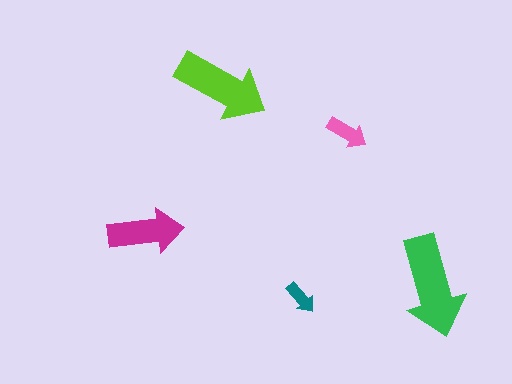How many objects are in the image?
There are 5 objects in the image.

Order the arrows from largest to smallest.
the green one, the lime one, the magenta one, the pink one, the teal one.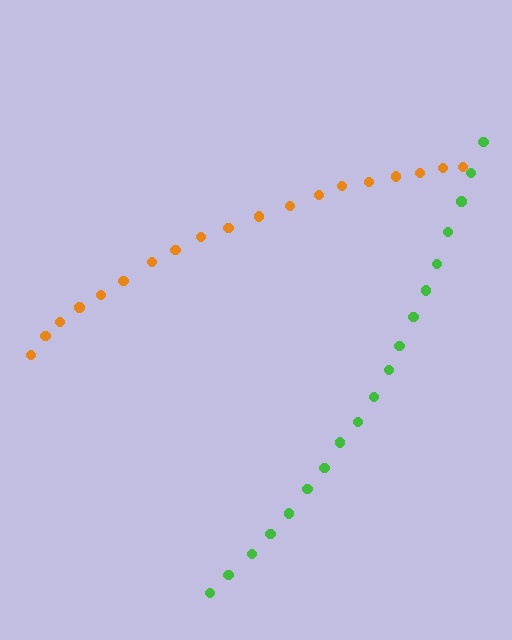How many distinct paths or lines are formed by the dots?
There are 2 distinct paths.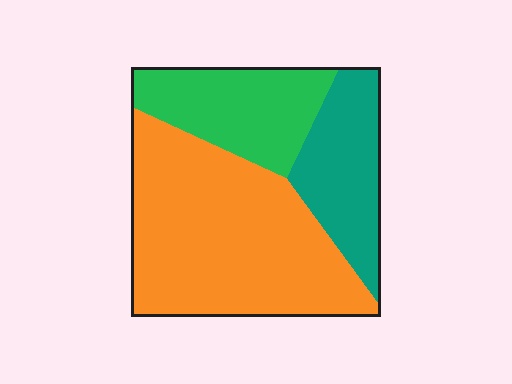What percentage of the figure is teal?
Teal takes up about one fifth (1/5) of the figure.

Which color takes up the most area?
Orange, at roughly 55%.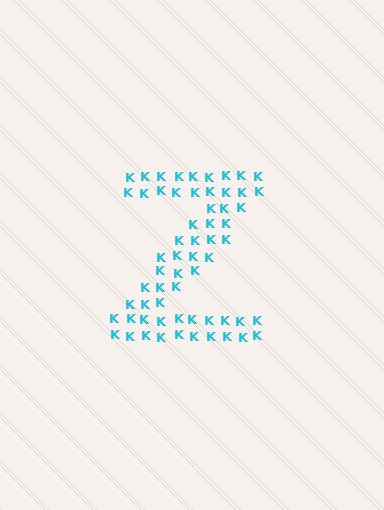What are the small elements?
The small elements are letter K's.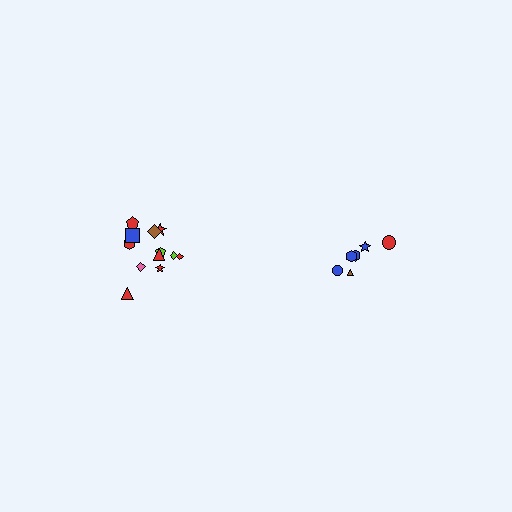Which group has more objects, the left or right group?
The left group.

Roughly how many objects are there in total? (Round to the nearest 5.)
Roughly 20 objects in total.